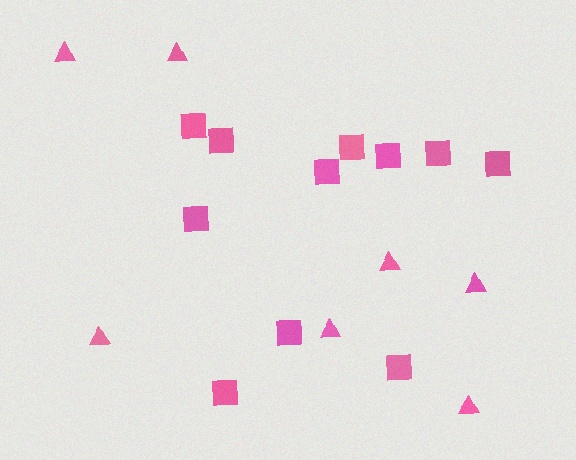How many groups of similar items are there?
There are 2 groups: one group of squares (11) and one group of triangles (7).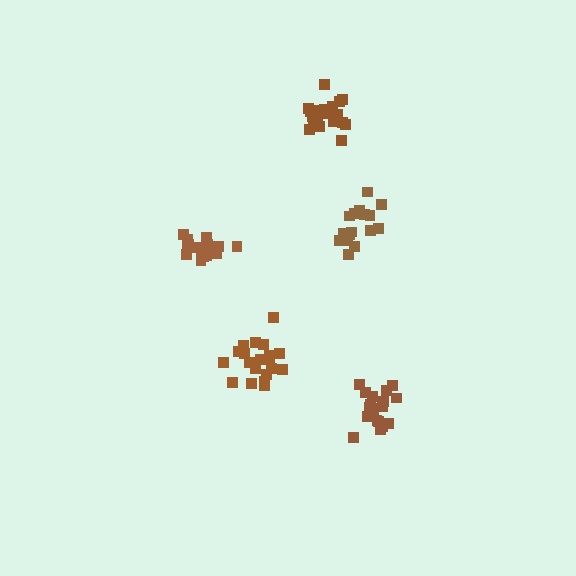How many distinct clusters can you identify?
There are 5 distinct clusters.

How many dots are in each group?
Group 1: 19 dots, Group 2: 19 dots, Group 3: 20 dots, Group 4: 17 dots, Group 5: 20 dots (95 total).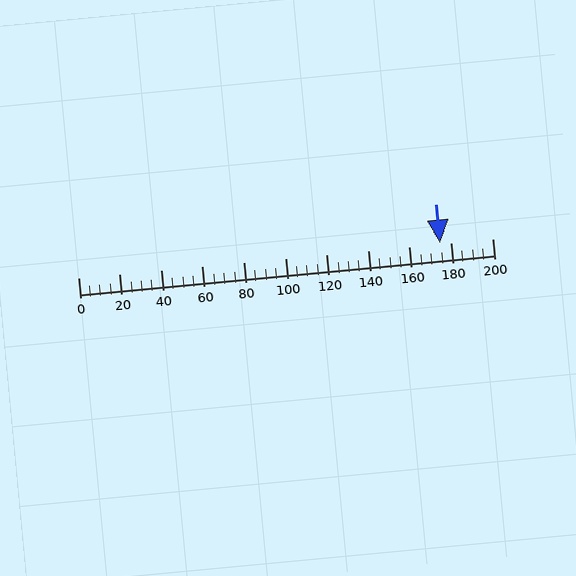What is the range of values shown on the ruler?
The ruler shows values from 0 to 200.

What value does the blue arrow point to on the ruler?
The blue arrow points to approximately 175.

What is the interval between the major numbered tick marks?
The major tick marks are spaced 20 units apart.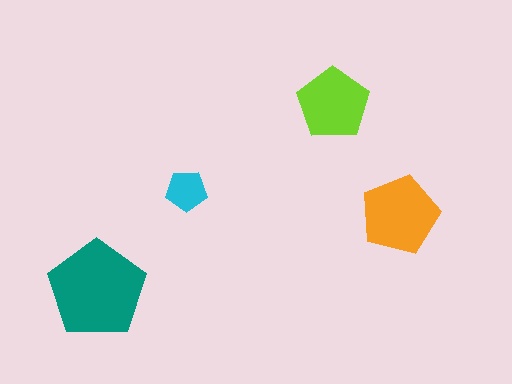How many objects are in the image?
There are 4 objects in the image.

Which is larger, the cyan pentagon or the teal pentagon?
The teal one.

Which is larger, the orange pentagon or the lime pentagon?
The orange one.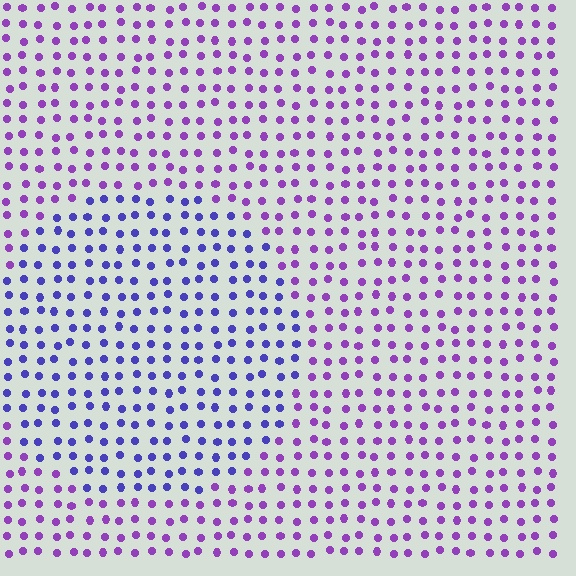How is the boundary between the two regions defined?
The boundary is defined purely by a slight shift in hue (about 37 degrees). Spacing, size, and orientation are identical on both sides.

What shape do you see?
I see a circle.